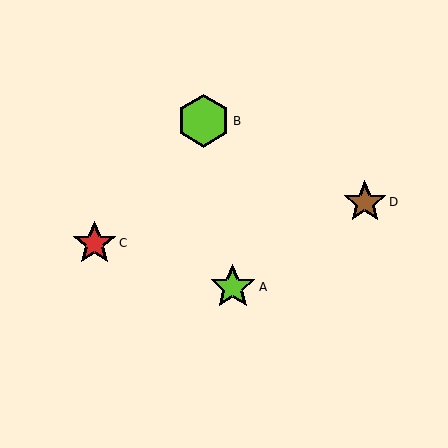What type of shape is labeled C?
Shape C is a red star.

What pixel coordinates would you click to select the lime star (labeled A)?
Click at (233, 287) to select the lime star A.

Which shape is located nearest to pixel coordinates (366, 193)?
The brown star (labeled D) at (365, 202) is nearest to that location.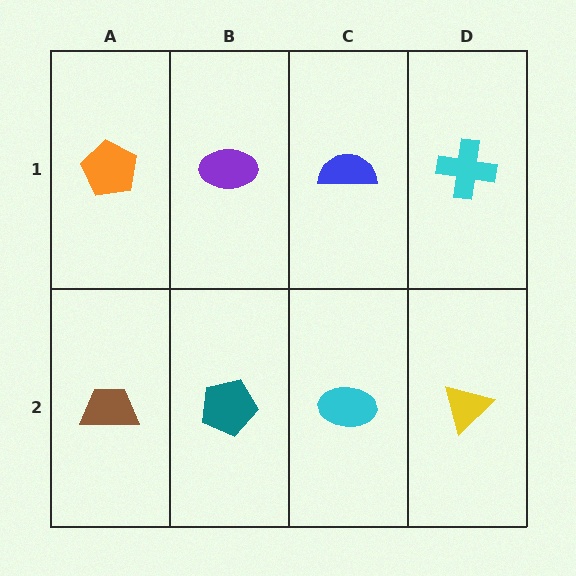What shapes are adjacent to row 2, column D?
A cyan cross (row 1, column D), a cyan ellipse (row 2, column C).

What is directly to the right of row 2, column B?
A cyan ellipse.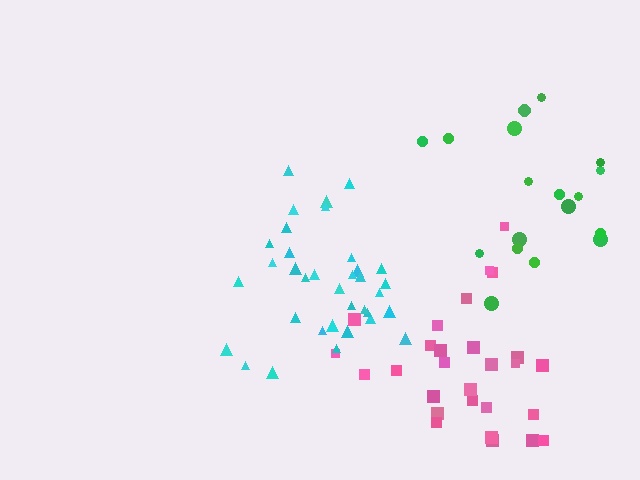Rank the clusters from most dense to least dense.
cyan, pink, green.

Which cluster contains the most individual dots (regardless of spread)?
Cyan (35).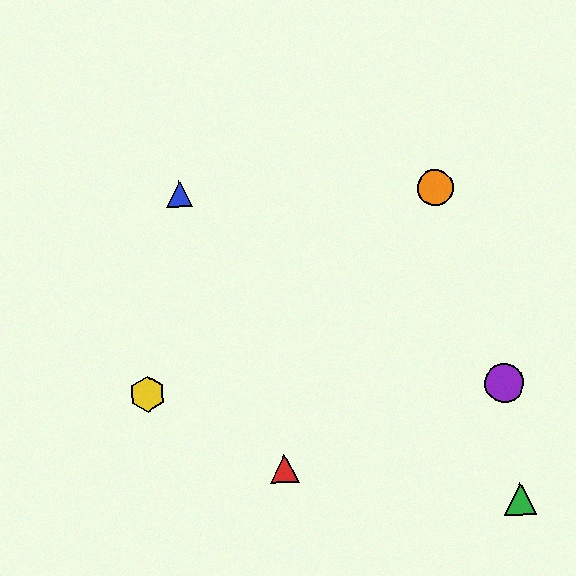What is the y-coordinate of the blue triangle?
The blue triangle is at y≈194.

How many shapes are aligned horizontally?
2 shapes (the yellow hexagon, the purple circle) are aligned horizontally.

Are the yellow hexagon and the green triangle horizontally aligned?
No, the yellow hexagon is at y≈394 and the green triangle is at y≈498.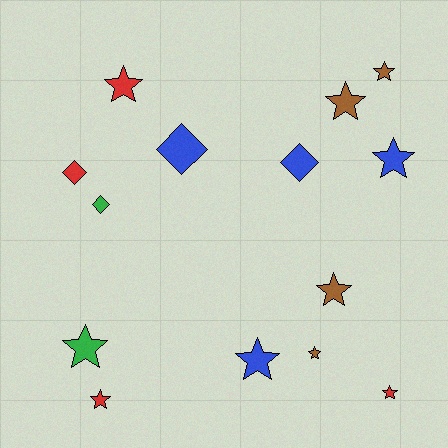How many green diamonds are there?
There is 1 green diamond.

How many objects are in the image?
There are 14 objects.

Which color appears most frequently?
Blue, with 4 objects.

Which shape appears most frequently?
Star, with 10 objects.